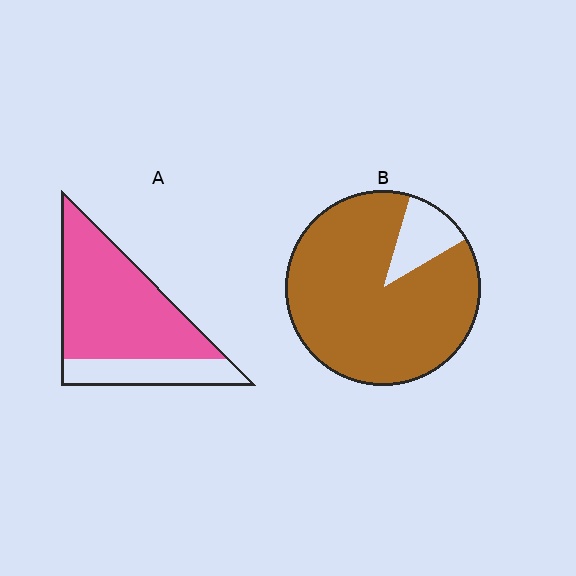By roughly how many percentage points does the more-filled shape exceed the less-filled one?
By roughly 15 percentage points (B over A).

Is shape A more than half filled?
Yes.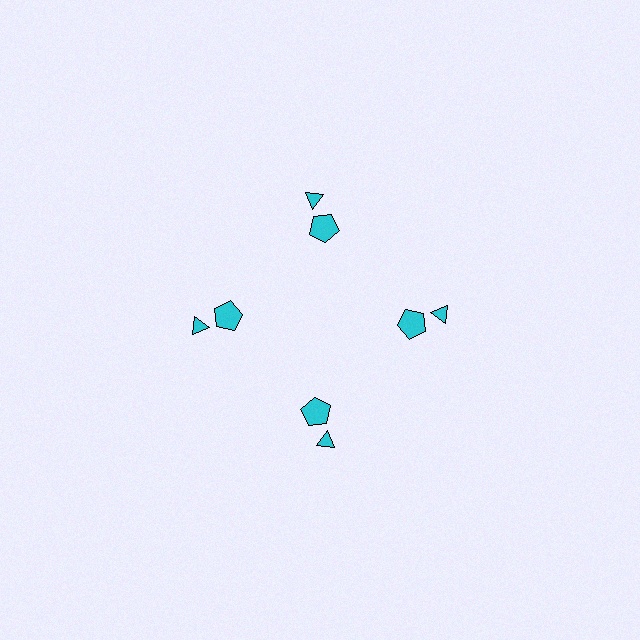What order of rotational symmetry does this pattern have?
This pattern has 4-fold rotational symmetry.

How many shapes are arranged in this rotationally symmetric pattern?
There are 8 shapes, arranged in 4 groups of 2.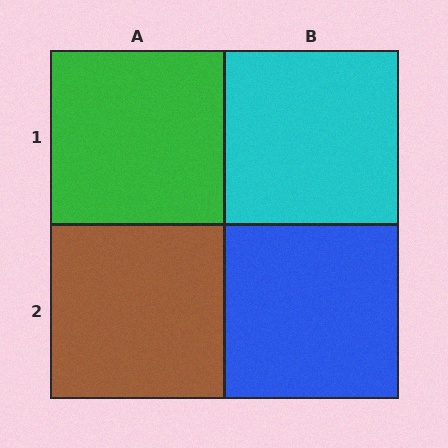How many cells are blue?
1 cell is blue.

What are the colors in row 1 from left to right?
Green, cyan.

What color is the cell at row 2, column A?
Brown.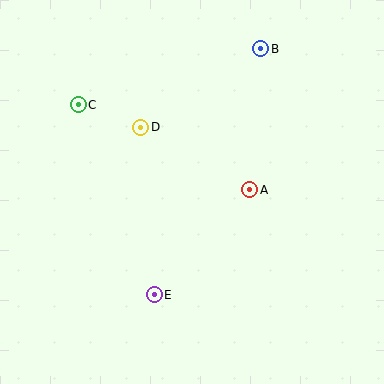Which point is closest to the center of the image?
Point A at (250, 190) is closest to the center.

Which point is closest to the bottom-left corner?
Point E is closest to the bottom-left corner.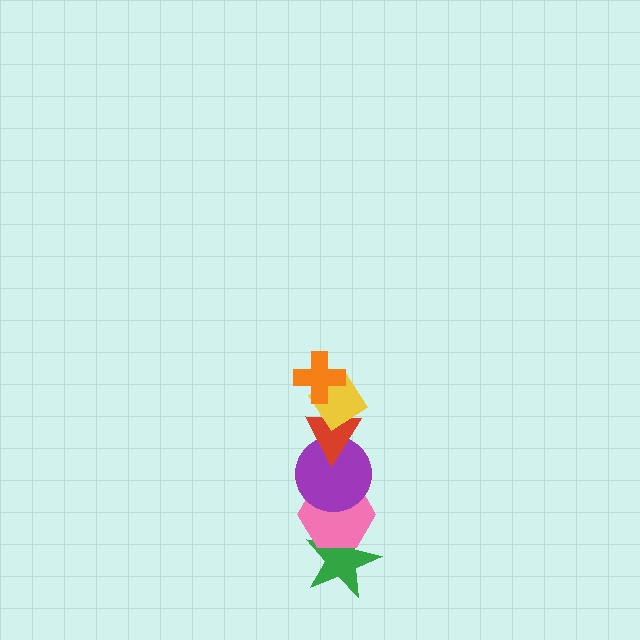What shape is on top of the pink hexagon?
The purple circle is on top of the pink hexagon.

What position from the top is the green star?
The green star is 6th from the top.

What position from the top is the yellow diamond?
The yellow diamond is 2nd from the top.